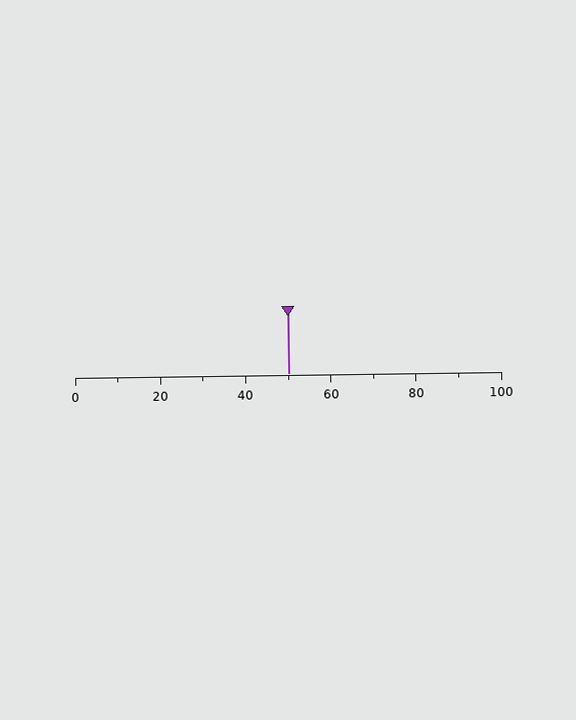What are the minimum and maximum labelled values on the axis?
The axis runs from 0 to 100.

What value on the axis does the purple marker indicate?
The marker indicates approximately 50.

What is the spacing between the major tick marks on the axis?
The major ticks are spaced 20 apart.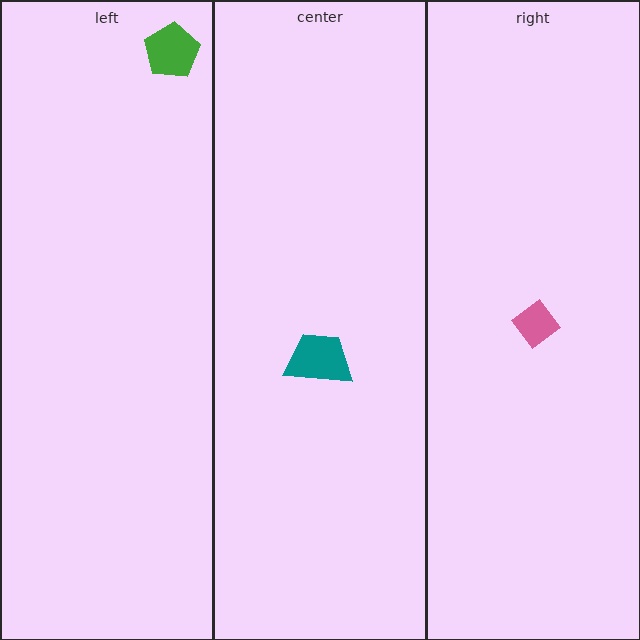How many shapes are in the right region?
1.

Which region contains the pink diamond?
The right region.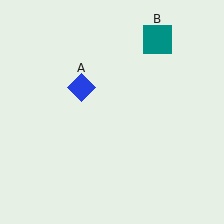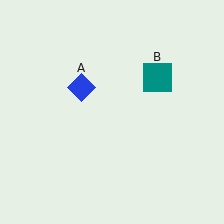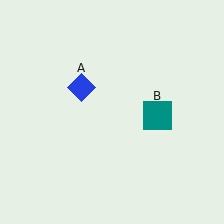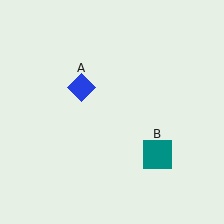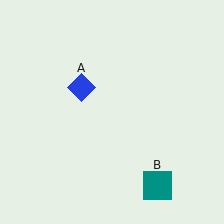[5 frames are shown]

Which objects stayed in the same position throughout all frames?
Blue diamond (object A) remained stationary.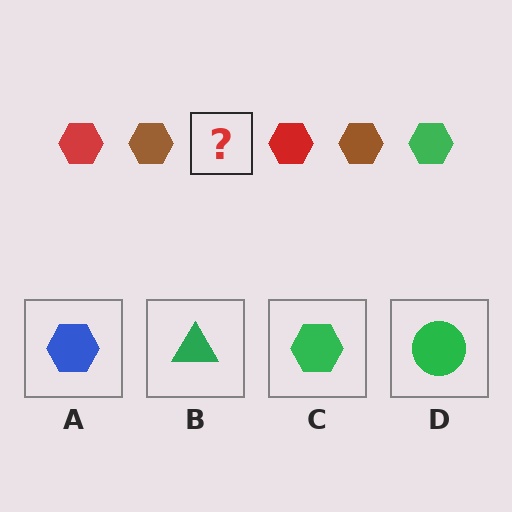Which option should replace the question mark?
Option C.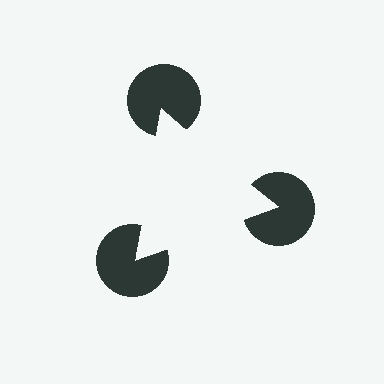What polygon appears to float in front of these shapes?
An illusory triangle — its edges are inferred from the aligned wedge cuts in the pac-man discs, not physically drawn.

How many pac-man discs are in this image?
There are 3 — one at each vertex of the illusory triangle.